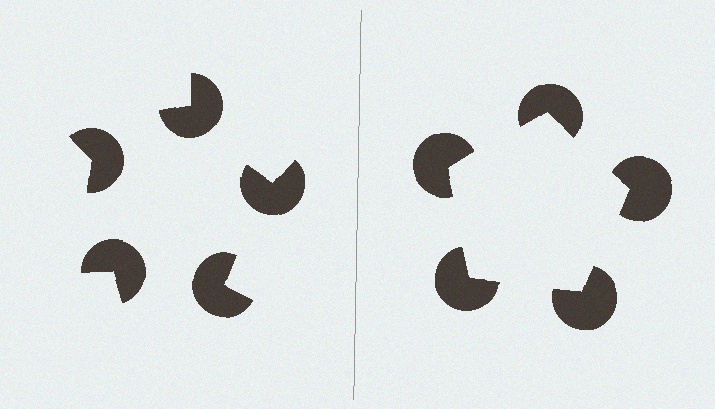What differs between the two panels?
The pac-man discs are positioned identically on both sides; only the wedge orientations differ. On the right they align to a pentagon; on the left they are misaligned.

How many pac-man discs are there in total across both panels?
10 — 5 on each side.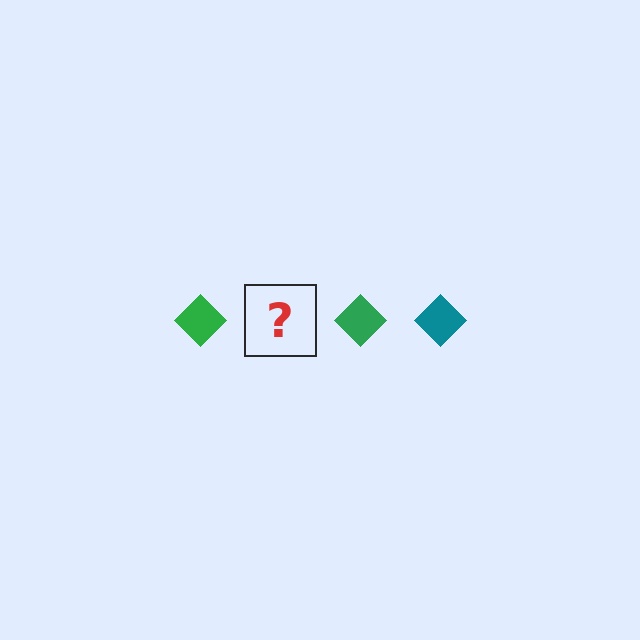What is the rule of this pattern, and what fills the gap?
The rule is that the pattern cycles through green, teal diamonds. The gap should be filled with a teal diamond.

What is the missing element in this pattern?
The missing element is a teal diamond.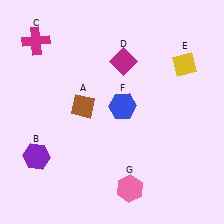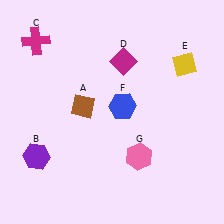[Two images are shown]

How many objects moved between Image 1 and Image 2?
1 object moved between the two images.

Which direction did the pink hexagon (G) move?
The pink hexagon (G) moved up.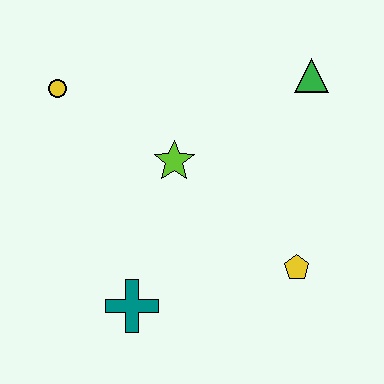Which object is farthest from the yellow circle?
The yellow pentagon is farthest from the yellow circle.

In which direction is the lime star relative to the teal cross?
The lime star is above the teal cross.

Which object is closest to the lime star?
The yellow circle is closest to the lime star.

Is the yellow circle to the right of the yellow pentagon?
No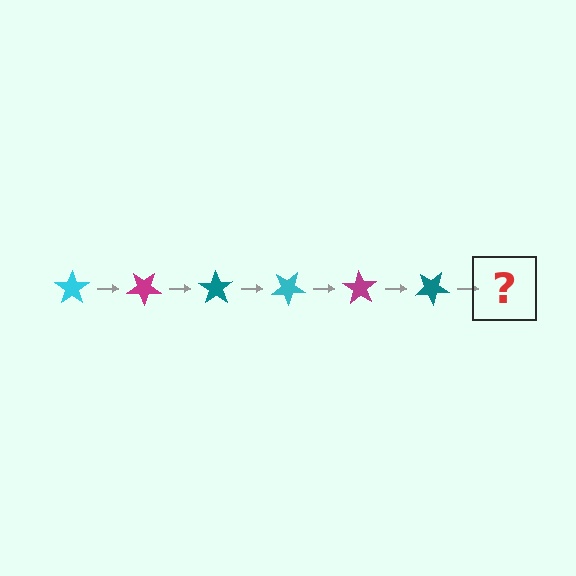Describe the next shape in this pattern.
It should be a cyan star, rotated 210 degrees from the start.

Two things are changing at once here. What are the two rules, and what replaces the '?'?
The two rules are that it rotates 35 degrees each step and the color cycles through cyan, magenta, and teal. The '?' should be a cyan star, rotated 210 degrees from the start.